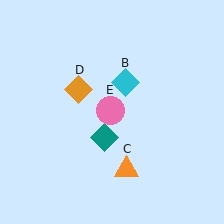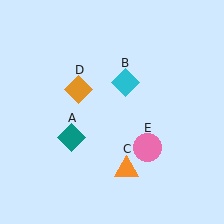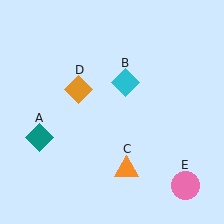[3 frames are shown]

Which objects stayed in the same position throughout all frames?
Cyan diamond (object B) and orange triangle (object C) and orange diamond (object D) remained stationary.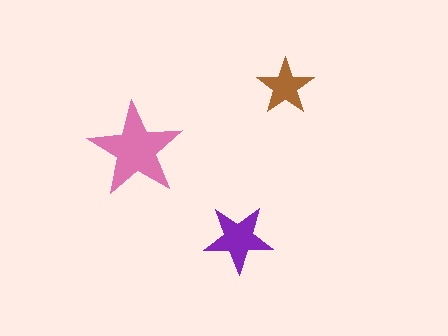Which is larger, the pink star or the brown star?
The pink one.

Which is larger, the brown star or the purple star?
The purple one.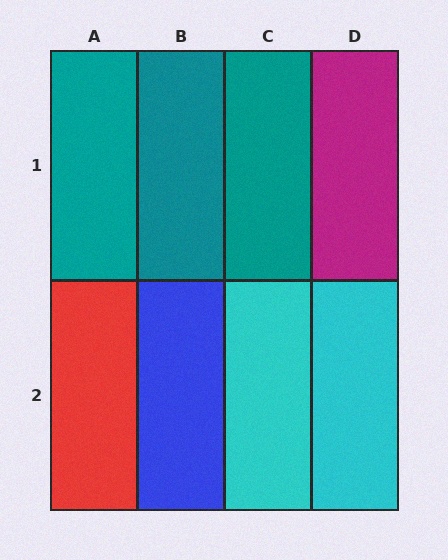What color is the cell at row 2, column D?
Cyan.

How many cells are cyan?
2 cells are cyan.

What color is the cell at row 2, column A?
Red.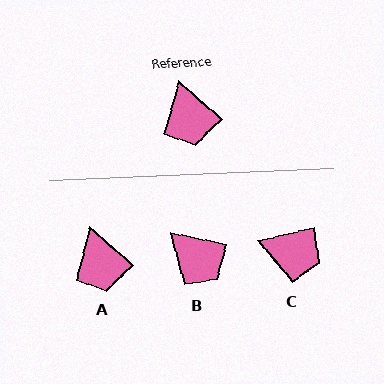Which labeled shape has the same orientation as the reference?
A.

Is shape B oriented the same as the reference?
No, it is off by about 30 degrees.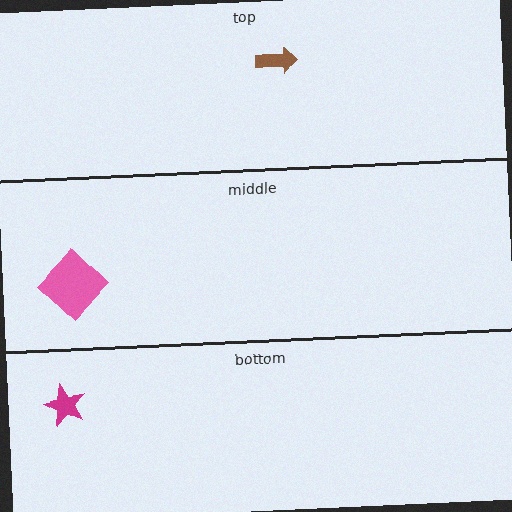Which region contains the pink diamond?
The middle region.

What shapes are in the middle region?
The pink diamond.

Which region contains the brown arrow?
The top region.